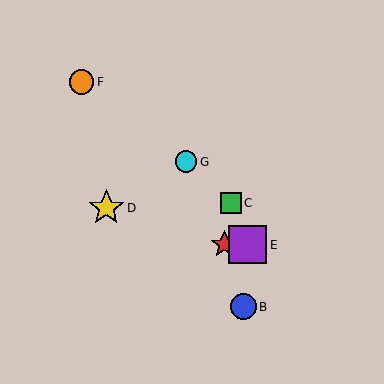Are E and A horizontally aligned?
Yes, both are at y≈245.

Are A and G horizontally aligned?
No, A is at y≈245 and G is at y≈162.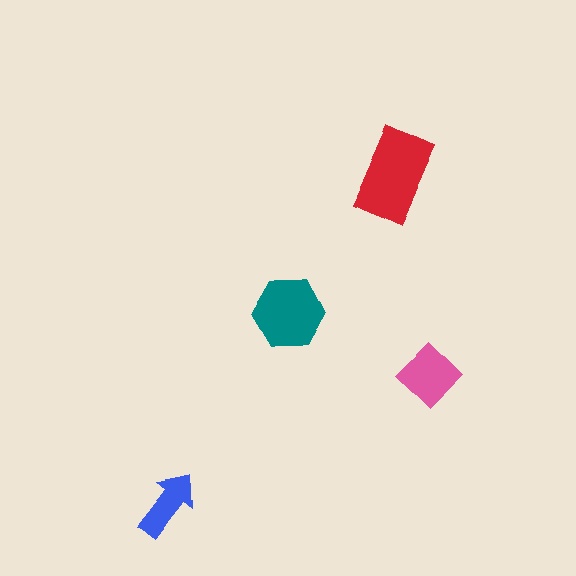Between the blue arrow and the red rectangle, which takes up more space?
The red rectangle.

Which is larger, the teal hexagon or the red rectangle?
The red rectangle.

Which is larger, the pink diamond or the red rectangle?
The red rectangle.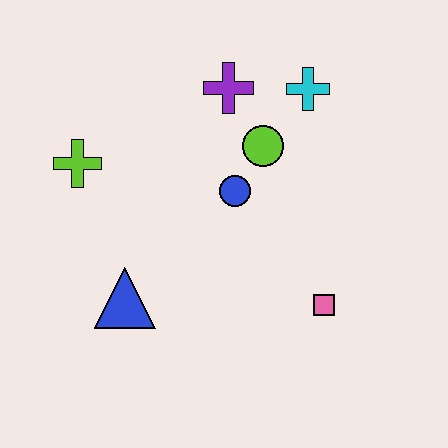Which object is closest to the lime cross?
The blue triangle is closest to the lime cross.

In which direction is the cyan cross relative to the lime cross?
The cyan cross is to the right of the lime cross.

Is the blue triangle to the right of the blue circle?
No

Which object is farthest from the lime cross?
The pink square is farthest from the lime cross.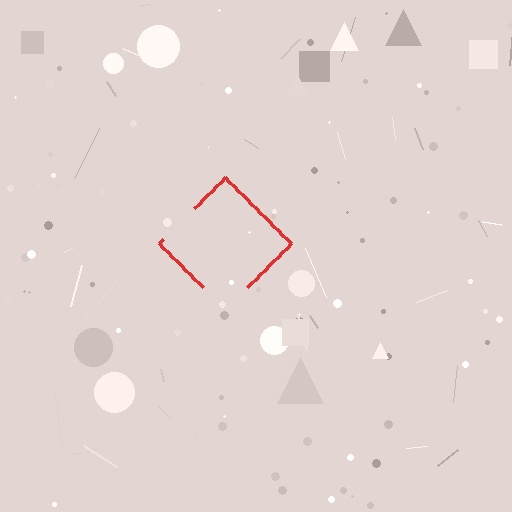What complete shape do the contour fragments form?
The contour fragments form a diamond.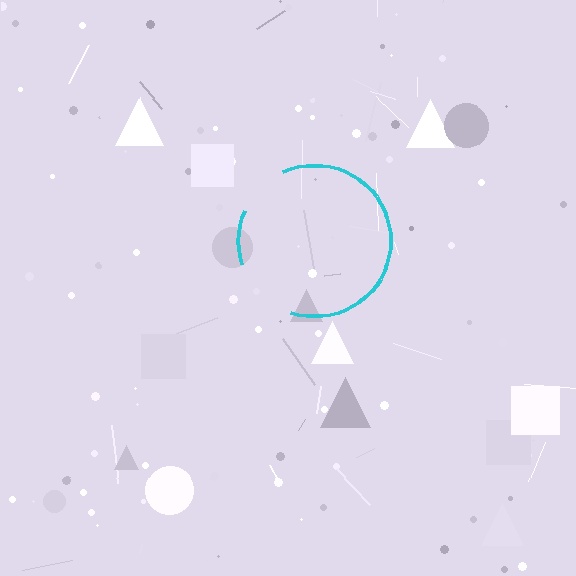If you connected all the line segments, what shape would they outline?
They would outline a circle.